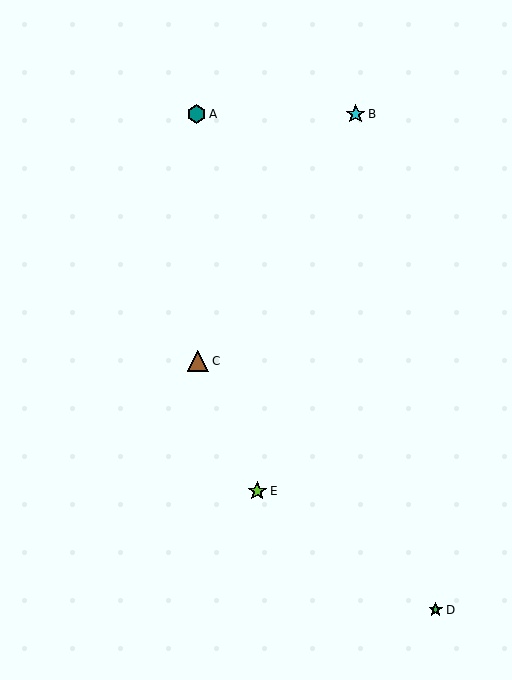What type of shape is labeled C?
Shape C is a brown triangle.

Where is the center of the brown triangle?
The center of the brown triangle is at (198, 361).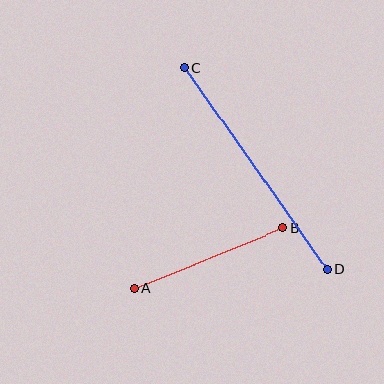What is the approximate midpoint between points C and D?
The midpoint is at approximately (256, 169) pixels.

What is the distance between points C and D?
The distance is approximately 247 pixels.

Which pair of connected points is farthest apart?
Points C and D are farthest apart.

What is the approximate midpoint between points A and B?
The midpoint is at approximately (208, 258) pixels.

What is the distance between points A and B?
The distance is approximately 161 pixels.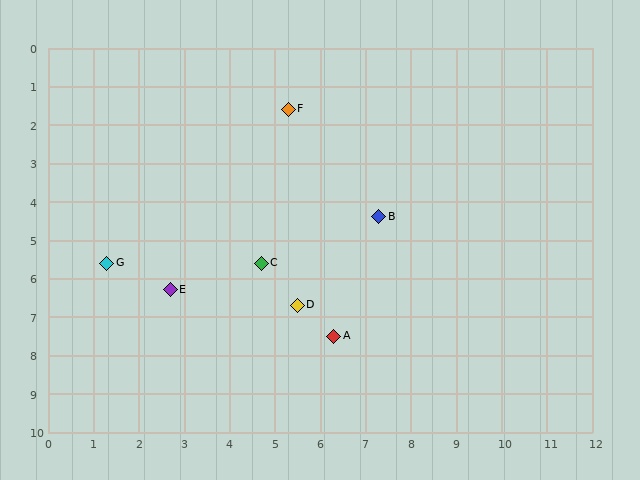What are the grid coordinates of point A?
Point A is at approximately (6.3, 7.5).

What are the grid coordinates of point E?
Point E is at approximately (2.7, 6.3).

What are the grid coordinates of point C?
Point C is at approximately (4.7, 5.6).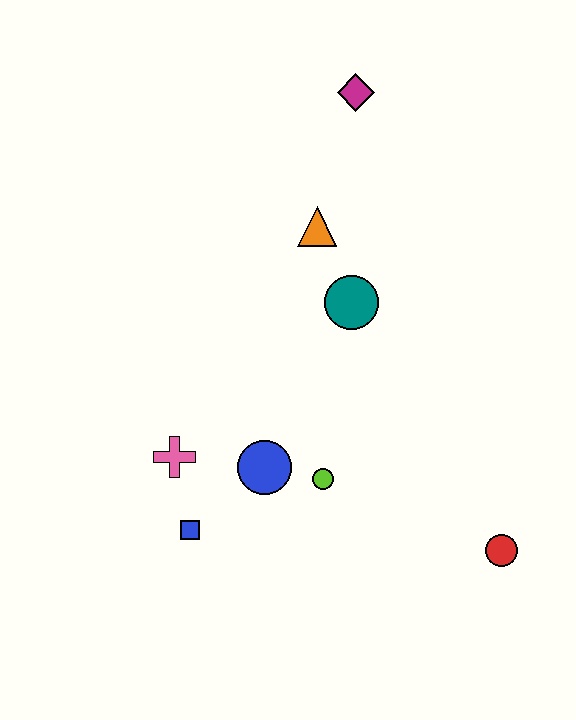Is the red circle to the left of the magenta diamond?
No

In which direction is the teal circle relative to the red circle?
The teal circle is above the red circle.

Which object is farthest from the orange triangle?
The red circle is farthest from the orange triangle.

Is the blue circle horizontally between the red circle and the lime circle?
No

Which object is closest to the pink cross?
The blue square is closest to the pink cross.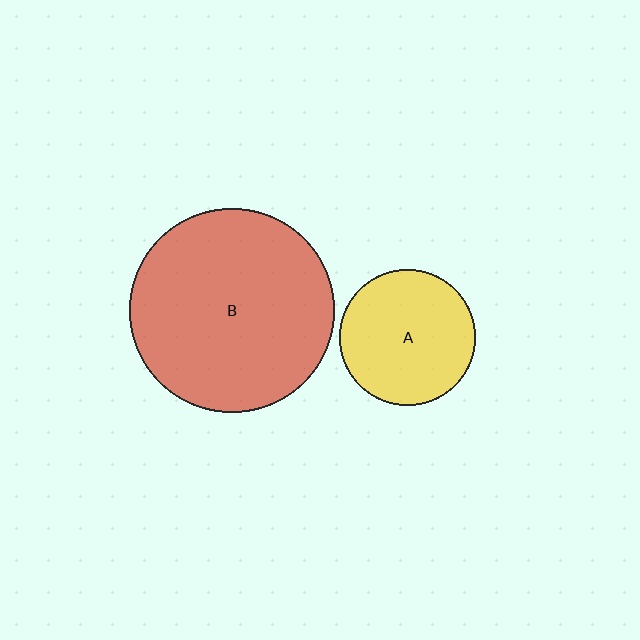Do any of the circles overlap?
No, none of the circles overlap.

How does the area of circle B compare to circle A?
Approximately 2.3 times.